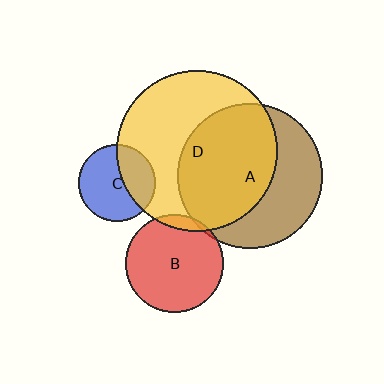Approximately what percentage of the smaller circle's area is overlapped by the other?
Approximately 10%.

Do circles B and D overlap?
Yes.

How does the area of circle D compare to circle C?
Approximately 4.4 times.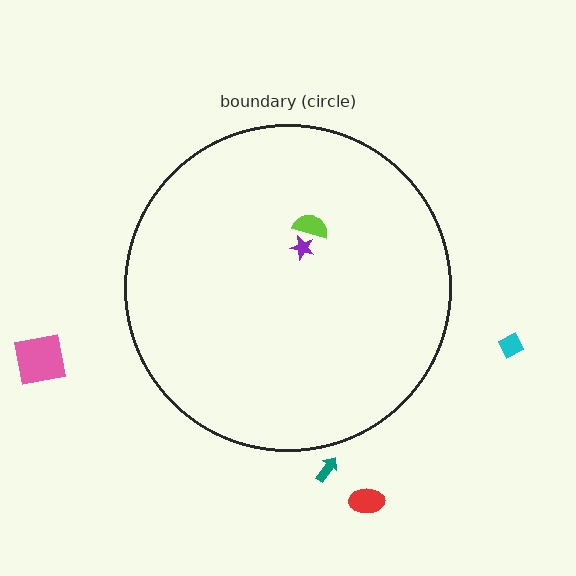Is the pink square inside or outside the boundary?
Outside.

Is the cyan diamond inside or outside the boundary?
Outside.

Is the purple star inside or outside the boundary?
Inside.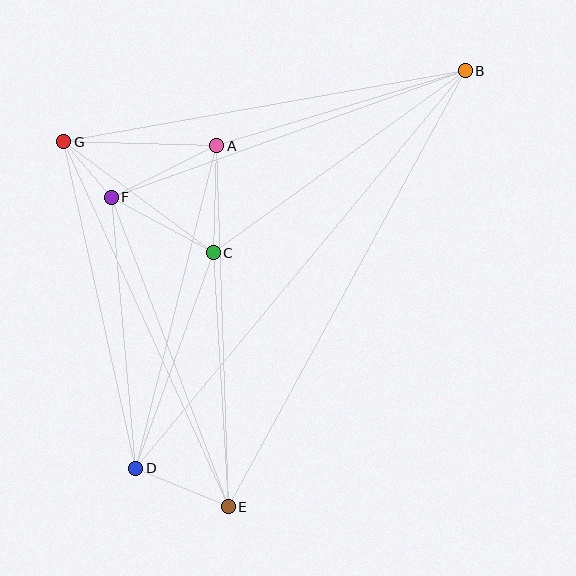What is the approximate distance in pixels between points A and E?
The distance between A and E is approximately 361 pixels.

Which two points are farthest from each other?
Points B and D are farthest from each other.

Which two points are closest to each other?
Points F and G are closest to each other.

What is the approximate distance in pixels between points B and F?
The distance between B and F is approximately 376 pixels.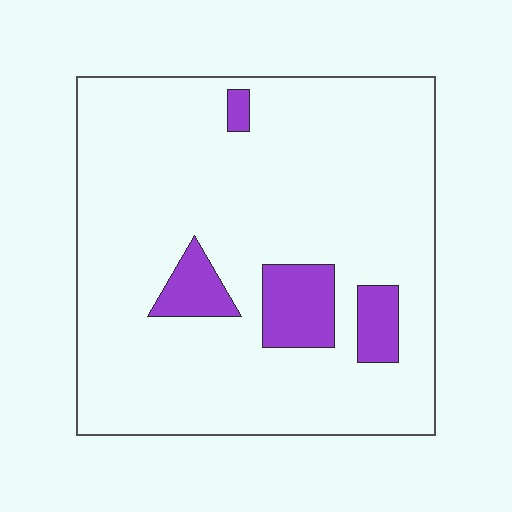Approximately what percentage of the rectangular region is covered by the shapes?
Approximately 10%.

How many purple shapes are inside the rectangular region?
4.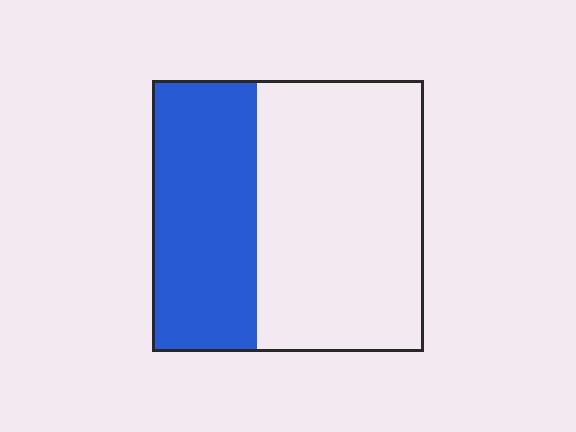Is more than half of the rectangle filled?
No.